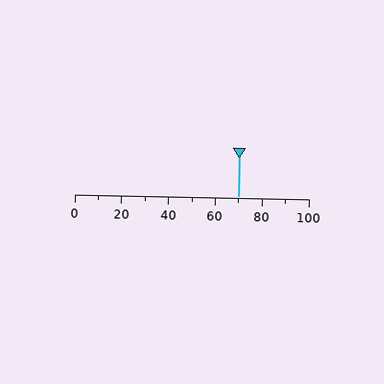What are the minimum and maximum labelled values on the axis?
The axis runs from 0 to 100.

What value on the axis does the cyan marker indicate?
The marker indicates approximately 70.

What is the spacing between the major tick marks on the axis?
The major ticks are spaced 20 apart.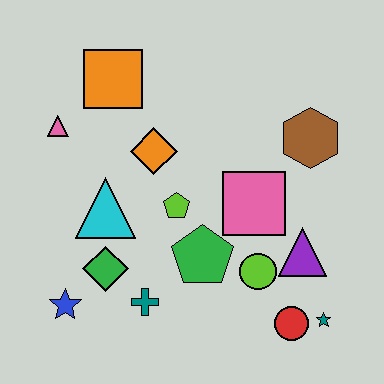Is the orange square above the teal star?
Yes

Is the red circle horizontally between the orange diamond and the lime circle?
No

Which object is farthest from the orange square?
The teal star is farthest from the orange square.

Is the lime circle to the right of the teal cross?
Yes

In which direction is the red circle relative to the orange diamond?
The red circle is below the orange diamond.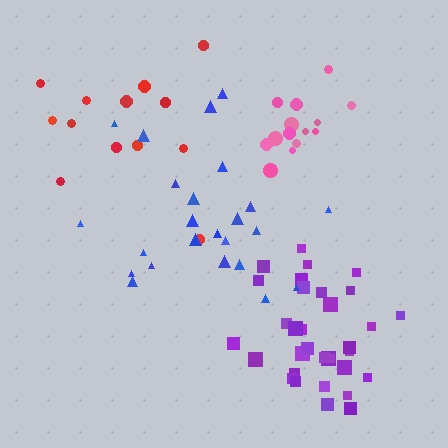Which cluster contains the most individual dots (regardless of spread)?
Purple (33).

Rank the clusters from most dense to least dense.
pink, purple, blue, red.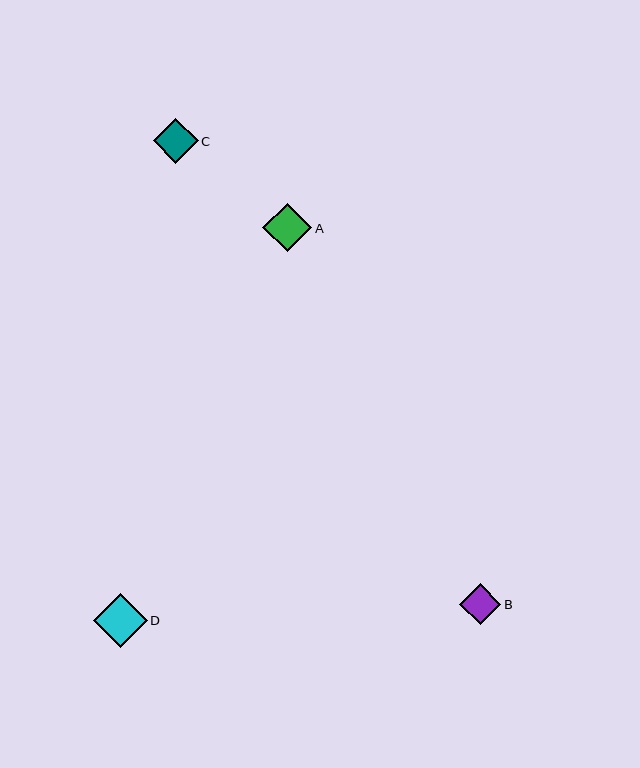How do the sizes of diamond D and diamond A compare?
Diamond D and diamond A are approximately the same size.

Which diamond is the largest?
Diamond D is the largest with a size of approximately 53 pixels.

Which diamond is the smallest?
Diamond B is the smallest with a size of approximately 41 pixels.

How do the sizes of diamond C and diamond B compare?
Diamond C and diamond B are approximately the same size.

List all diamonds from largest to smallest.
From largest to smallest: D, A, C, B.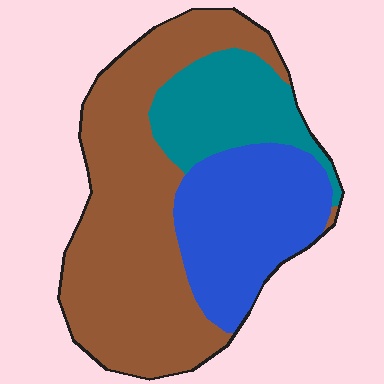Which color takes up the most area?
Brown, at roughly 55%.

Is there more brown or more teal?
Brown.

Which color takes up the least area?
Teal, at roughly 20%.